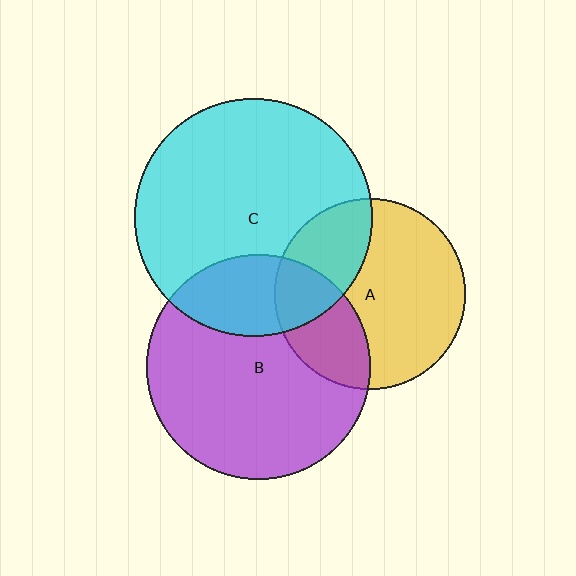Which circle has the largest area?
Circle C (cyan).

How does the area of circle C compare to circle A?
Approximately 1.5 times.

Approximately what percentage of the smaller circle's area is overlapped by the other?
Approximately 30%.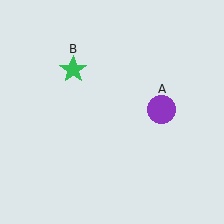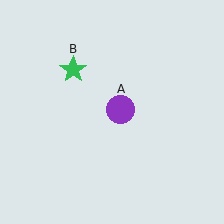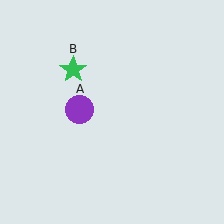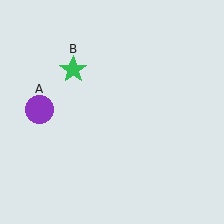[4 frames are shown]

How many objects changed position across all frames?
1 object changed position: purple circle (object A).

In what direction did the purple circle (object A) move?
The purple circle (object A) moved left.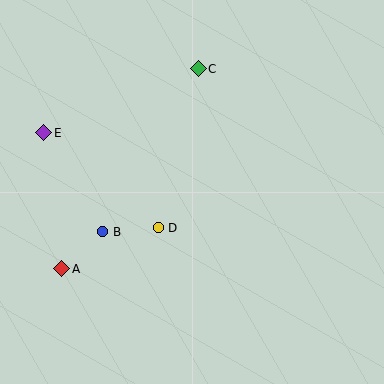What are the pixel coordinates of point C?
Point C is at (198, 69).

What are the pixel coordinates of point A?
Point A is at (62, 269).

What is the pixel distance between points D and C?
The distance between D and C is 164 pixels.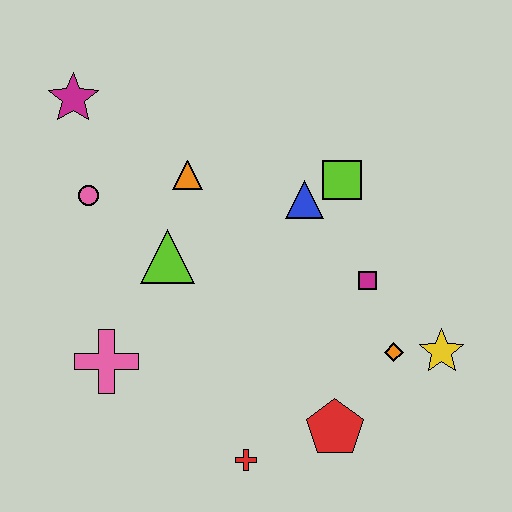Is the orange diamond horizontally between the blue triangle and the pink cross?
No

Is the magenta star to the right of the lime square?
No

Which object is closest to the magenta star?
The pink circle is closest to the magenta star.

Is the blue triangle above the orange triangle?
No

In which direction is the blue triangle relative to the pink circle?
The blue triangle is to the right of the pink circle.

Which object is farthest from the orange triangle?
The yellow star is farthest from the orange triangle.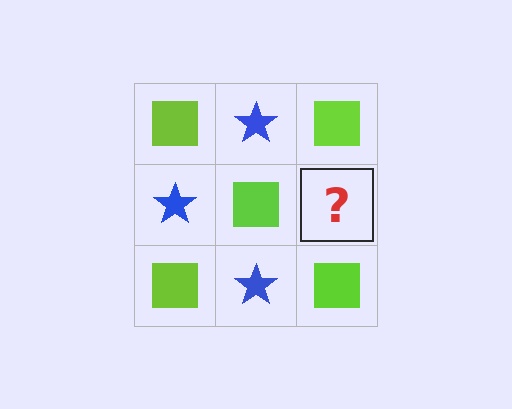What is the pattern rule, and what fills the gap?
The rule is that it alternates lime square and blue star in a checkerboard pattern. The gap should be filled with a blue star.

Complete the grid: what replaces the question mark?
The question mark should be replaced with a blue star.